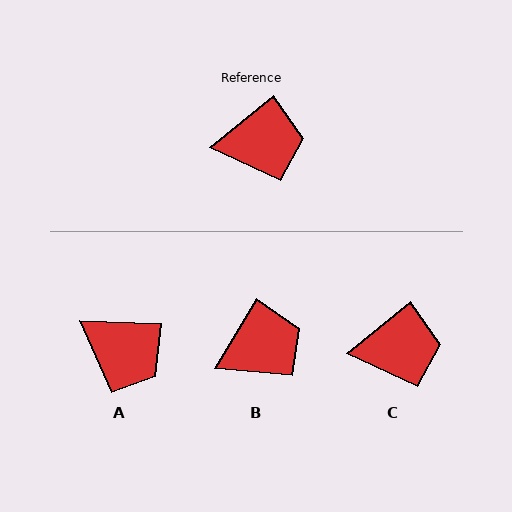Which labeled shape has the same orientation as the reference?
C.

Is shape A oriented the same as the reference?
No, it is off by about 41 degrees.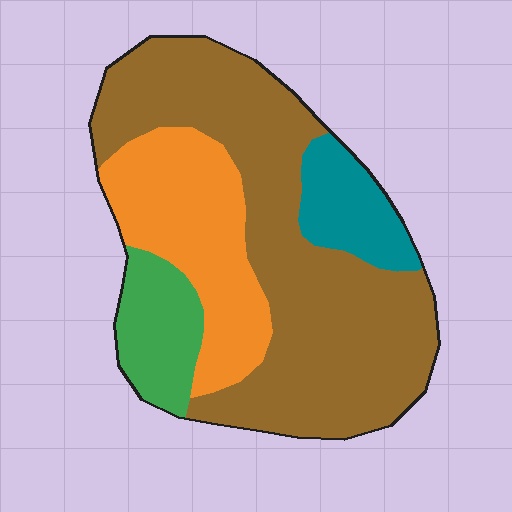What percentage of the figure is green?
Green covers about 10% of the figure.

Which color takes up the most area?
Brown, at roughly 55%.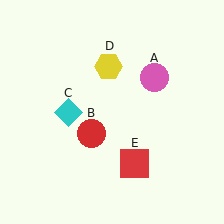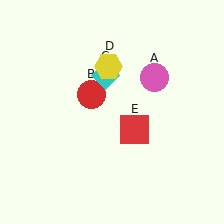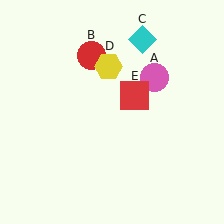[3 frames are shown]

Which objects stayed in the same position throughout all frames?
Pink circle (object A) and yellow hexagon (object D) remained stationary.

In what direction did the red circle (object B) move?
The red circle (object B) moved up.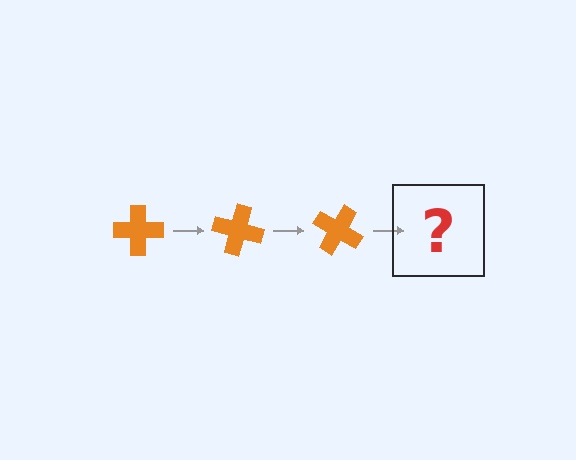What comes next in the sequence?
The next element should be an orange cross rotated 45 degrees.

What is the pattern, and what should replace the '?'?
The pattern is that the cross rotates 15 degrees each step. The '?' should be an orange cross rotated 45 degrees.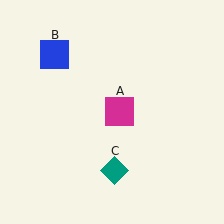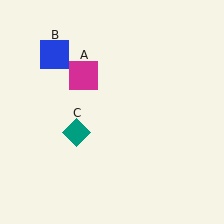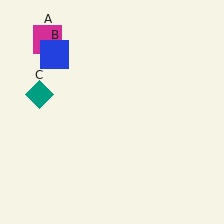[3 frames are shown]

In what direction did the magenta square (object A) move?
The magenta square (object A) moved up and to the left.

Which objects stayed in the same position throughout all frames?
Blue square (object B) remained stationary.